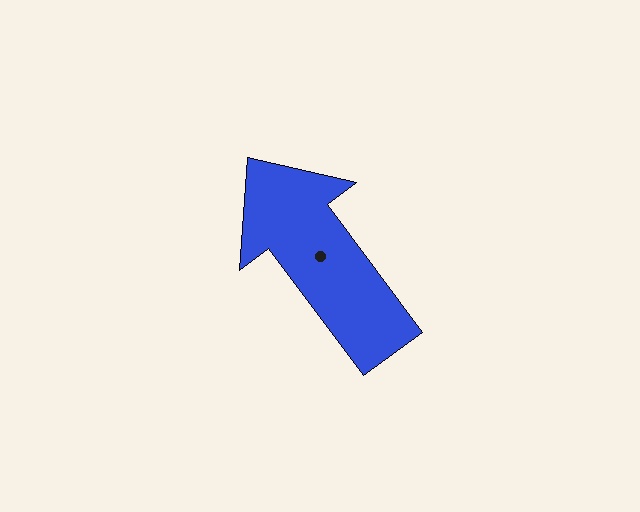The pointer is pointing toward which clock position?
Roughly 11 o'clock.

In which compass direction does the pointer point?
Northwest.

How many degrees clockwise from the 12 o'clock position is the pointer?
Approximately 323 degrees.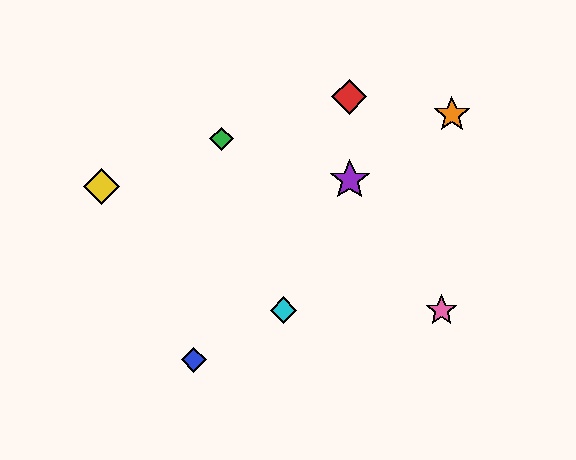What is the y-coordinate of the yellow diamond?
The yellow diamond is at y≈186.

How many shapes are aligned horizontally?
2 shapes (the cyan diamond, the pink star) are aligned horizontally.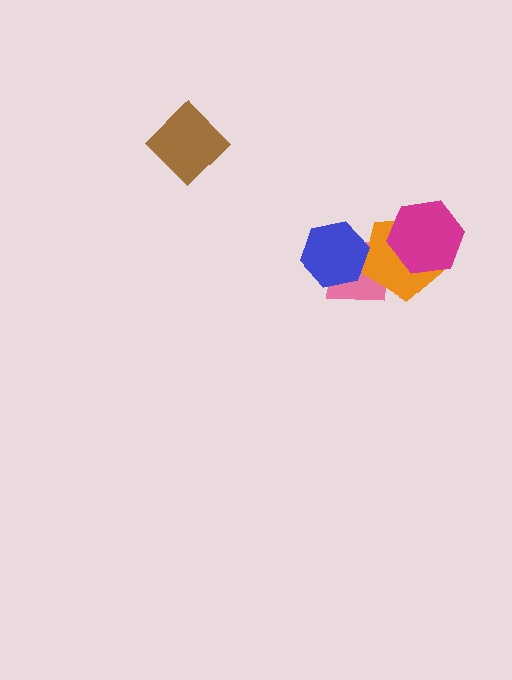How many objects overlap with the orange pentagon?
3 objects overlap with the orange pentagon.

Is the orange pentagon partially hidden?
Yes, it is partially covered by another shape.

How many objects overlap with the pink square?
2 objects overlap with the pink square.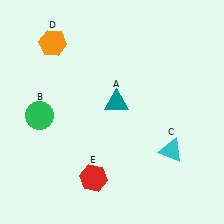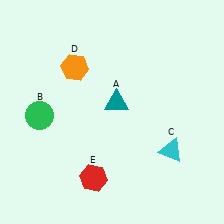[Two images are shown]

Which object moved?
The orange hexagon (D) moved down.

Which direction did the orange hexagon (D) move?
The orange hexagon (D) moved down.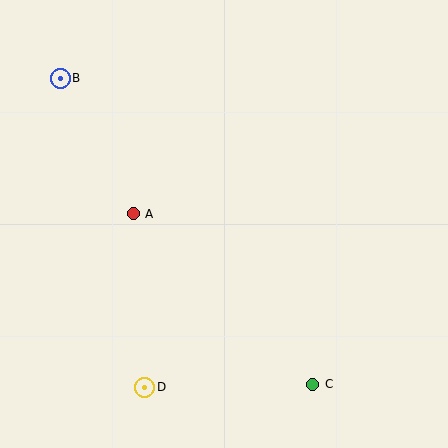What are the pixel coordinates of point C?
Point C is at (313, 384).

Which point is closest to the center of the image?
Point A at (133, 214) is closest to the center.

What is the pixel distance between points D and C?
The distance between D and C is 168 pixels.